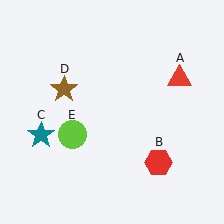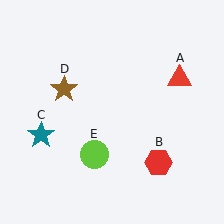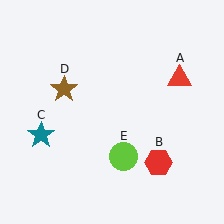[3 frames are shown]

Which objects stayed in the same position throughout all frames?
Red triangle (object A) and red hexagon (object B) and teal star (object C) and brown star (object D) remained stationary.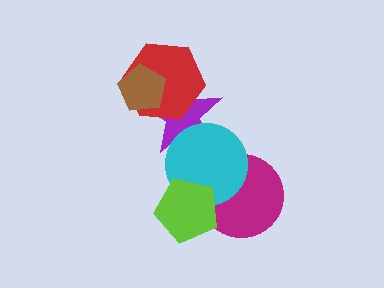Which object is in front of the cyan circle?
The lime pentagon is in front of the cyan circle.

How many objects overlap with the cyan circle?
3 objects overlap with the cyan circle.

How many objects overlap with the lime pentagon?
2 objects overlap with the lime pentagon.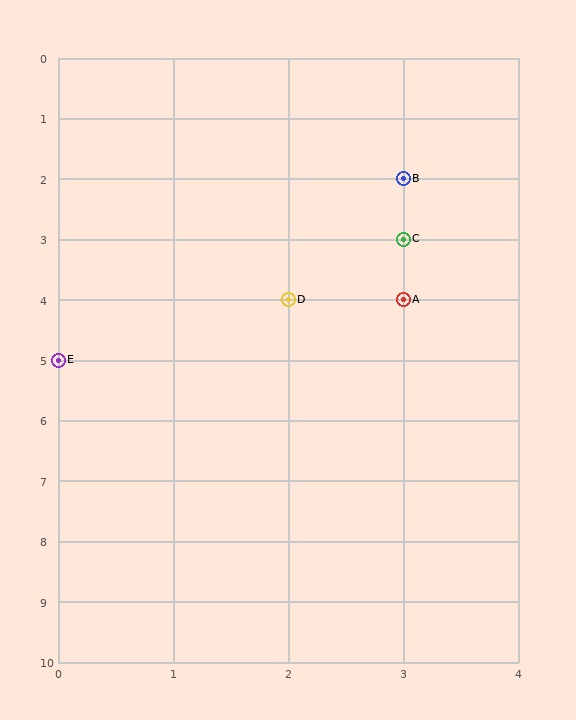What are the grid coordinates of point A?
Point A is at grid coordinates (3, 4).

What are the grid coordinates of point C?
Point C is at grid coordinates (3, 3).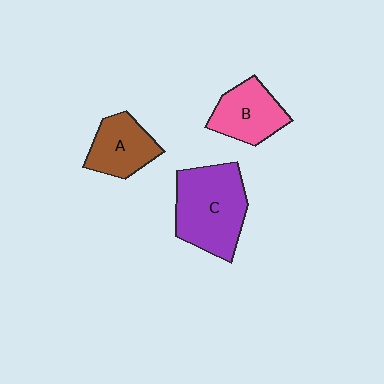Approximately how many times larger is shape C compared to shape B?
Approximately 1.6 times.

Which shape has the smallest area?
Shape A (brown).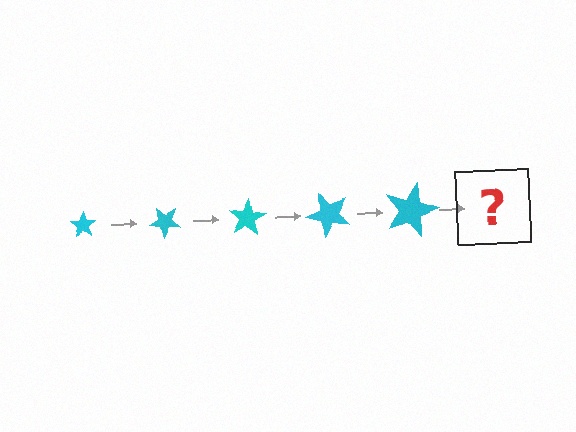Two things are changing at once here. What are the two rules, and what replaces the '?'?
The two rules are that the star grows larger each step and it rotates 40 degrees each step. The '?' should be a star, larger than the previous one and rotated 200 degrees from the start.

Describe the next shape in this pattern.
It should be a star, larger than the previous one and rotated 200 degrees from the start.